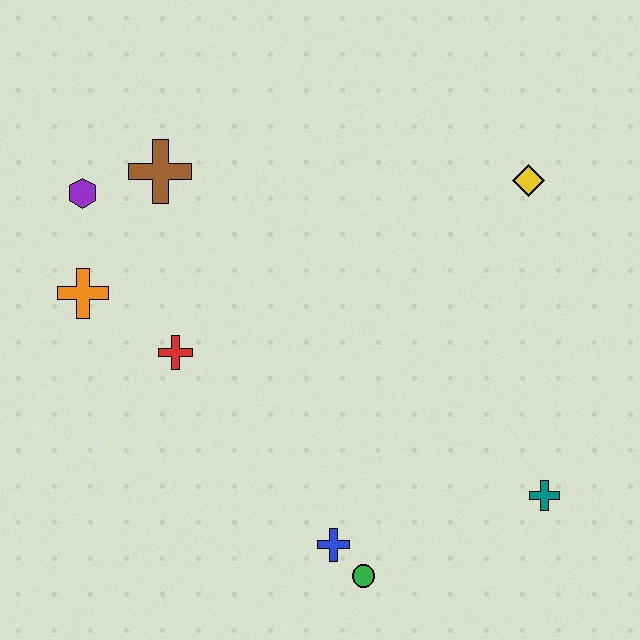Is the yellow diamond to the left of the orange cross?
No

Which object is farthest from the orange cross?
The teal cross is farthest from the orange cross.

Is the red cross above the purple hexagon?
No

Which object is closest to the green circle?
The blue cross is closest to the green circle.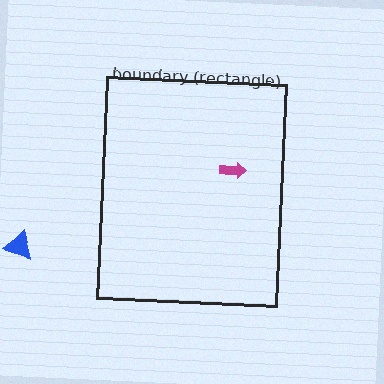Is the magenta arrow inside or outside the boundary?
Inside.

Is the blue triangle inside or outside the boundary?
Outside.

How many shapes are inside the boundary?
1 inside, 1 outside.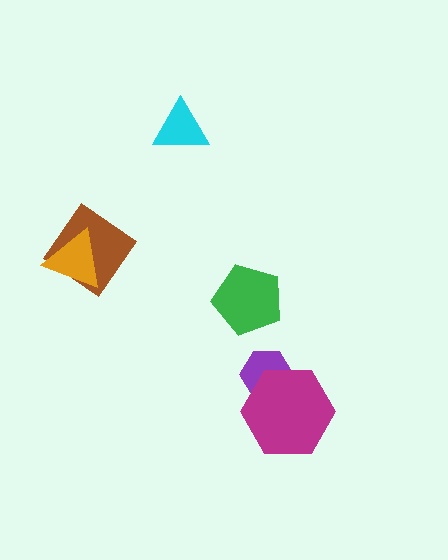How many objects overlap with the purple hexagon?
1 object overlaps with the purple hexagon.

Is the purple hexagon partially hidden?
Yes, it is partially covered by another shape.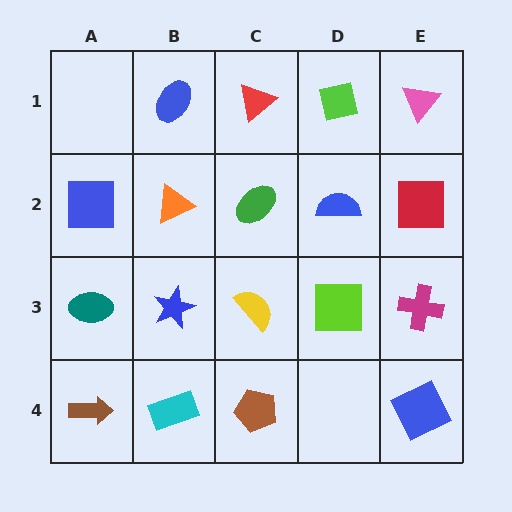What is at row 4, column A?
A brown arrow.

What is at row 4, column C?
A brown pentagon.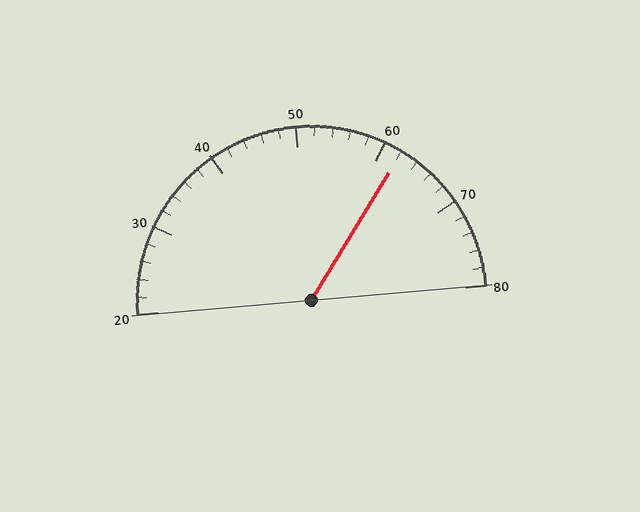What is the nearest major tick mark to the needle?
The nearest major tick mark is 60.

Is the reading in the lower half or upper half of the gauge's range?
The reading is in the upper half of the range (20 to 80).